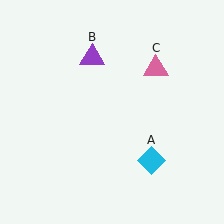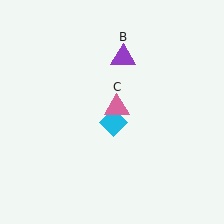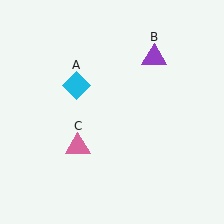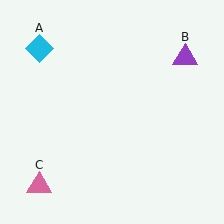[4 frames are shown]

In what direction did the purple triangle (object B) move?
The purple triangle (object B) moved right.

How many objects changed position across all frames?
3 objects changed position: cyan diamond (object A), purple triangle (object B), pink triangle (object C).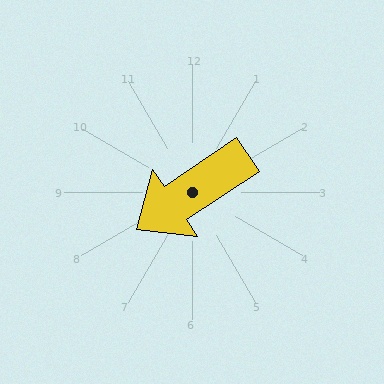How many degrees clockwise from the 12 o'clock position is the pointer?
Approximately 236 degrees.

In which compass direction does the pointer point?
Southwest.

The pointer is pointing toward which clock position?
Roughly 8 o'clock.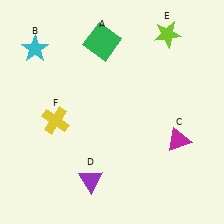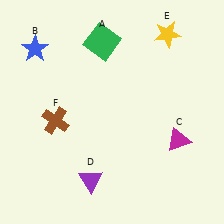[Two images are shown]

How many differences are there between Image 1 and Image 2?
There are 3 differences between the two images.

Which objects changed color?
B changed from cyan to blue. E changed from lime to yellow. F changed from yellow to brown.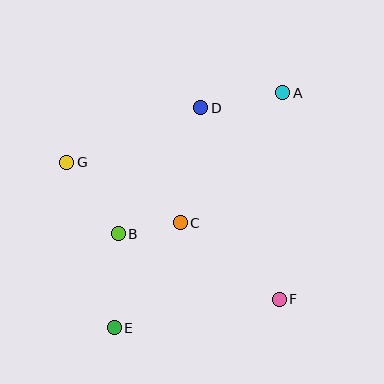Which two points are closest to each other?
Points B and C are closest to each other.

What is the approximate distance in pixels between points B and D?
The distance between B and D is approximately 151 pixels.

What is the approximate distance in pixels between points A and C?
The distance between A and C is approximately 166 pixels.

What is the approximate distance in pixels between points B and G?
The distance between B and G is approximately 88 pixels.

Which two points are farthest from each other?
Points A and E are farthest from each other.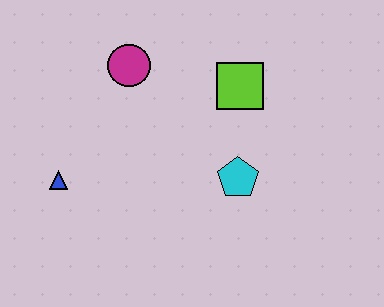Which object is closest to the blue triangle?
The magenta circle is closest to the blue triangle.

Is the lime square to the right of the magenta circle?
Yes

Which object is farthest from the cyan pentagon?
The blue triangle is farthest from the cyan pentagon.